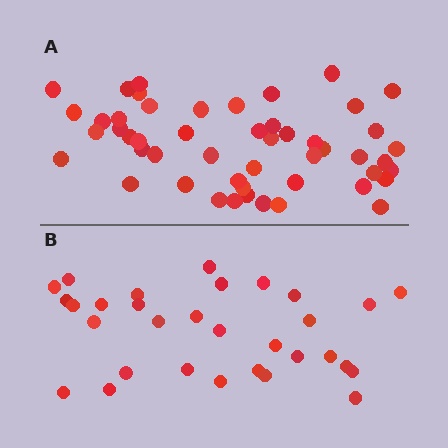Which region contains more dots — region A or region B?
Region A (the top region) has more dots.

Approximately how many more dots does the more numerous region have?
Region A has approximately 20 more dots than region B.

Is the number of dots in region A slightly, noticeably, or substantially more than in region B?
Region A has substantially more. The ratio is roughly 1.6 to 1.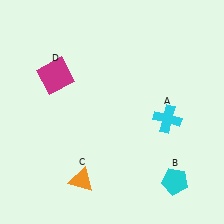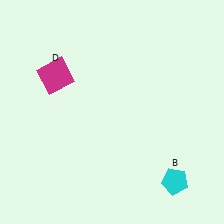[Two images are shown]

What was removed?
The orange triangle (C), the cyan cross (A) were removed in Image 2.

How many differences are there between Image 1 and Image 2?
There are 2 differences between the two images.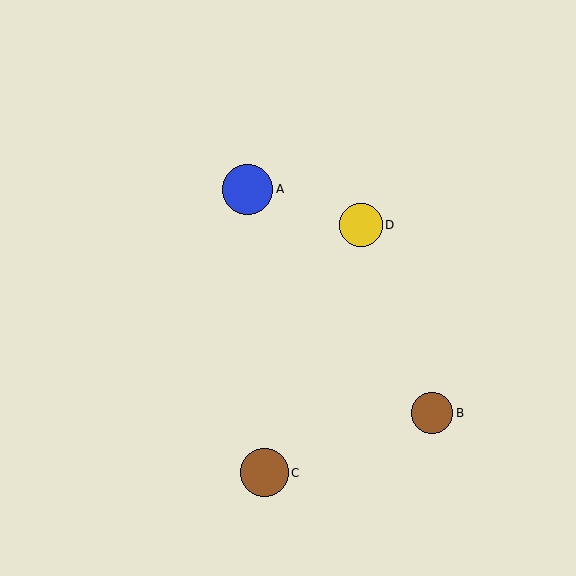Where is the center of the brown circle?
The center of the brown circle is at (264, 473).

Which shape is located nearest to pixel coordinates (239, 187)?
The blue circle (labeled A) at (248, 189) is nearest to that location.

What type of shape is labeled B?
Shape B is a brown circle.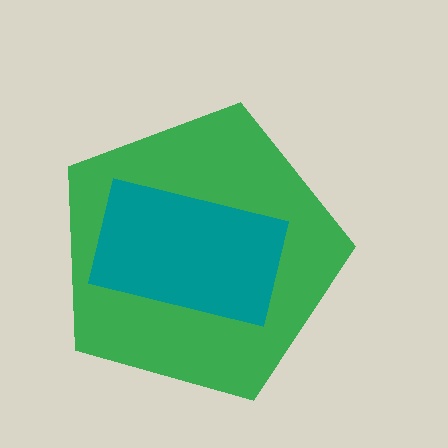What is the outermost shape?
The green pentagon.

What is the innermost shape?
The teal rectangle.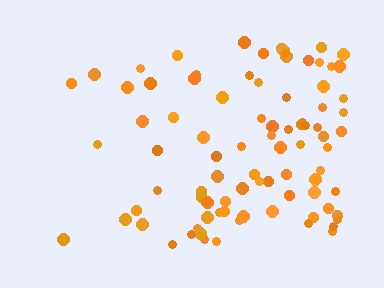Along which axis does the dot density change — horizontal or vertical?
Horizontal.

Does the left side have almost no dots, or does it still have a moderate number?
Still a moderate number, just noticeably fewer than the right.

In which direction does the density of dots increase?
From left to right, with the right side densest.